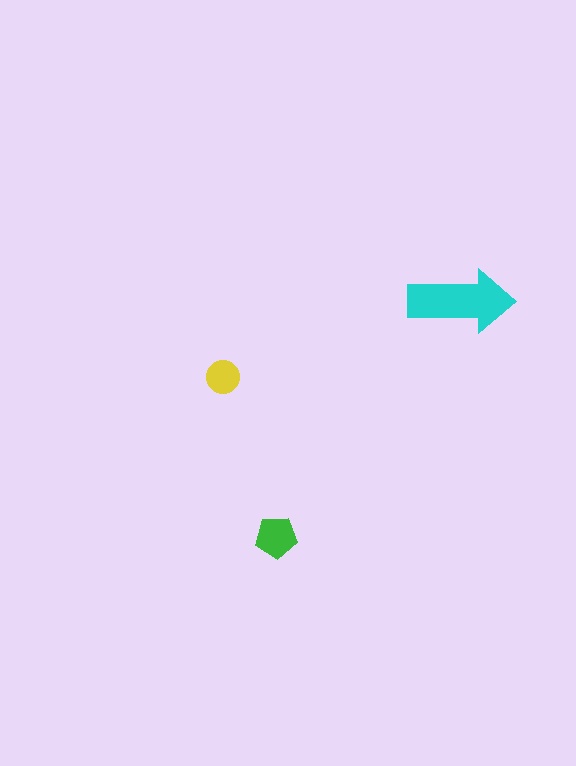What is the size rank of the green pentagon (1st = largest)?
2nd.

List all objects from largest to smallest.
The cyan arrow, the green pentagon, the yellow circle.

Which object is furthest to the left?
The yellow circle is leftmost.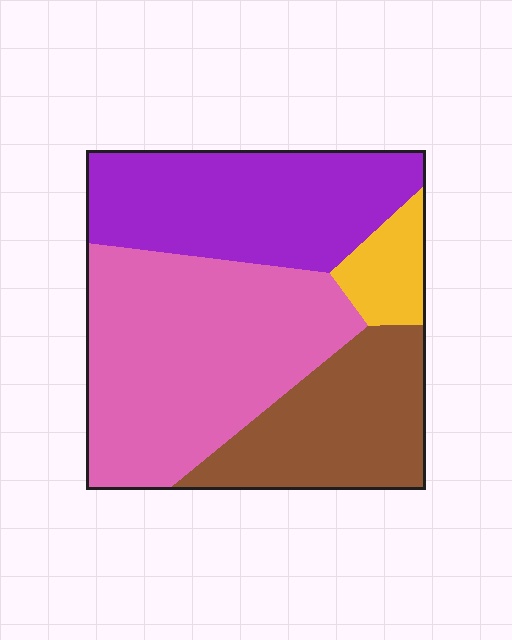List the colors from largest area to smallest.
From largest to smallest: pink, purple, brown, yellow.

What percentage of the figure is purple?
Purple covers around 30% of the figure.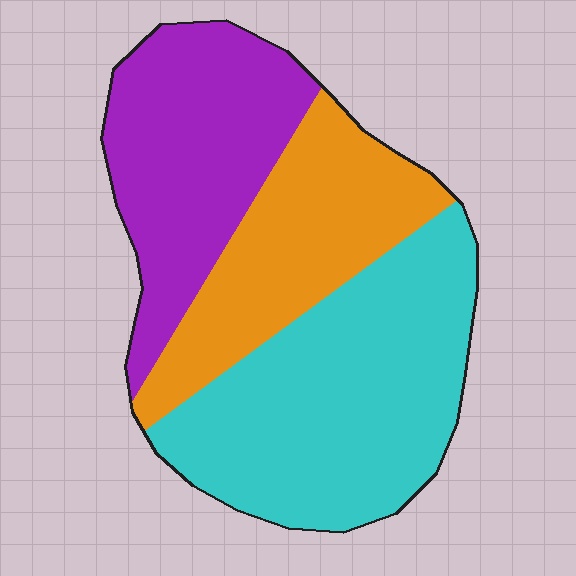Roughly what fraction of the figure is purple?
Purple covers 30% of the figure.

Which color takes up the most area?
Cyan, at roughly 45%.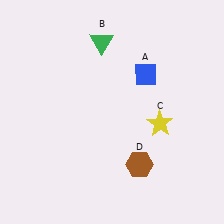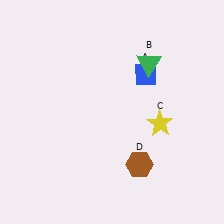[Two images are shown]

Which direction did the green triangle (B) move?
The green triangle (B) moved right.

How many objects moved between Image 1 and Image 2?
1 object moved between the two images.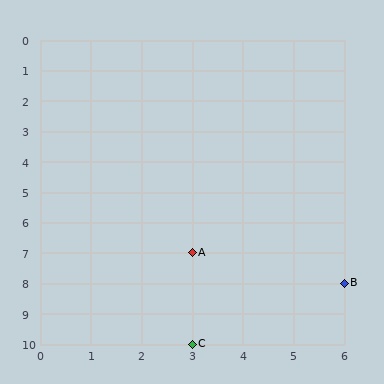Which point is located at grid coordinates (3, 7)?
Point A is at (3, 7).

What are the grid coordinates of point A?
Point A is at grid coordinates (3, 7).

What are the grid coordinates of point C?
Point C is at grid coordinates (3, 10).